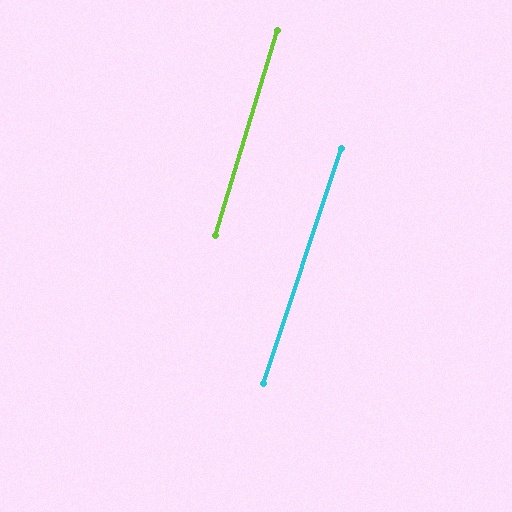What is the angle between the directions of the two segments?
Approximately 1 degree.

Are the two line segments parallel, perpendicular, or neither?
Parallel — their directions differ by only 1.3°.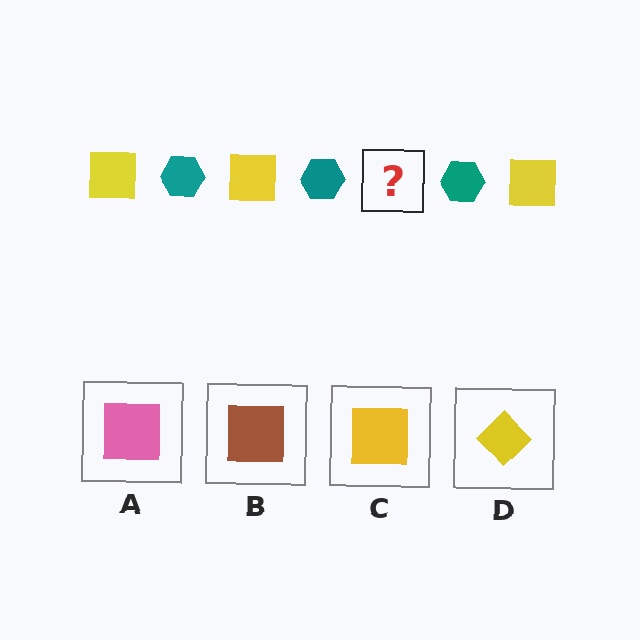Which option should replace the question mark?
Option C.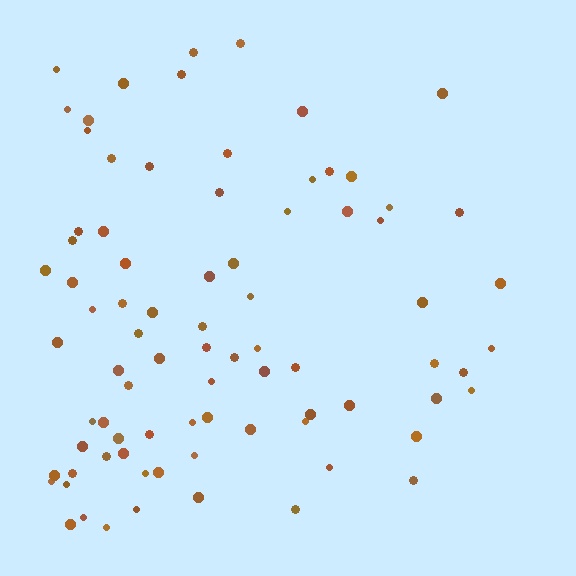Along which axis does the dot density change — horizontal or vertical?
Horizontal.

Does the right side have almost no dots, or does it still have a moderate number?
Still a moderate number, just noticeably fewer than the left.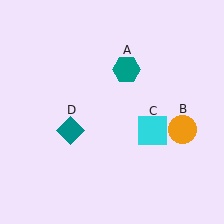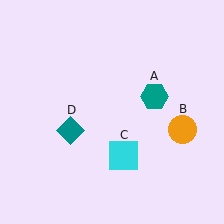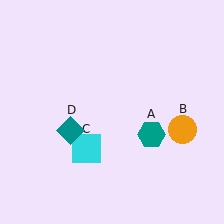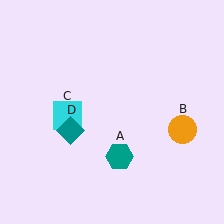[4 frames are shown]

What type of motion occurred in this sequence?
The teal hexagon (object A), cyan square (object C) rotated clockwise around the center of the scene.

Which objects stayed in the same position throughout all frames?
Orange circle (object B) and teal diamond (object D) remained stationary.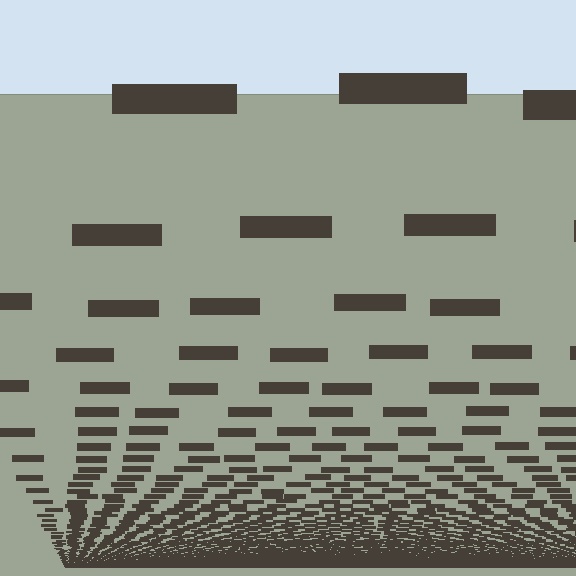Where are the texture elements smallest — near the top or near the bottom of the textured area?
Near the bottom.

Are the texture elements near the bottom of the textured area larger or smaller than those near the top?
Smaller. The gradient is inverted — elements near the bottom are smaller and denser.